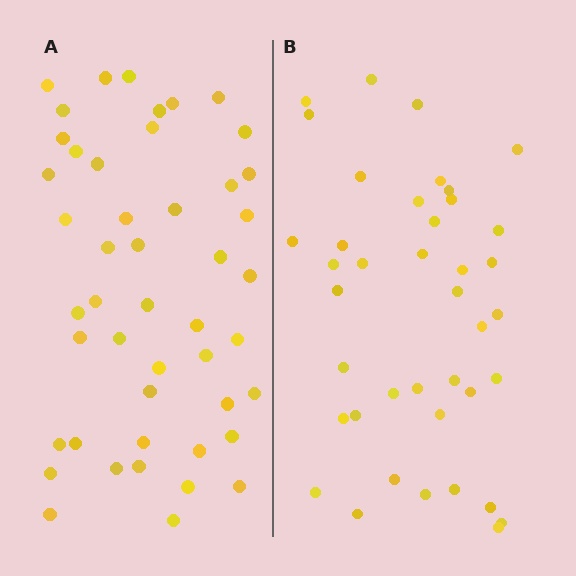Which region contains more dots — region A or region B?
Region A (the left region) has more dots.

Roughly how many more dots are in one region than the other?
Region A has roughly 8 or so more dots than region B.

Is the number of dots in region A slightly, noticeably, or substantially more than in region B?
Region A has only slightly more — the two regions are fairly close. The ratio is roughly 1.2 to 1.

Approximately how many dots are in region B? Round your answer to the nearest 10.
About 40 dots.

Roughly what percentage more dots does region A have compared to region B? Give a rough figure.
About 20% more.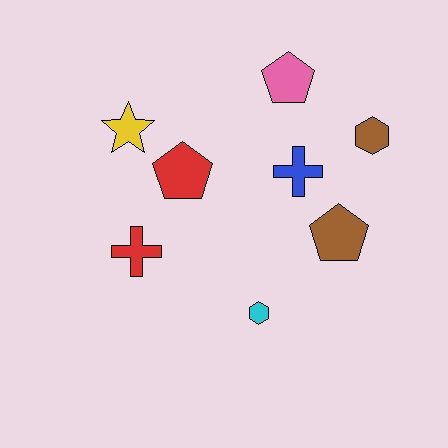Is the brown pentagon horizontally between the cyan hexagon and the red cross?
No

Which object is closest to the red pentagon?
The yellow star is closest to the red pentagon.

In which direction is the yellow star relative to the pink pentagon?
The yellow star is to the left of the pink pentagon.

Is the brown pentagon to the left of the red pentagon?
No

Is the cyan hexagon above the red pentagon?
No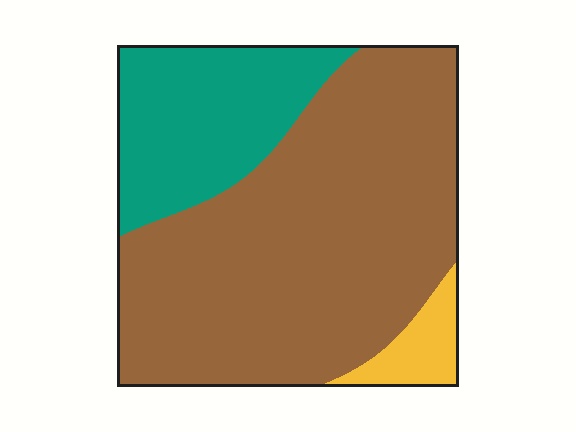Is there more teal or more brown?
Brown.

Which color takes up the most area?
Brown, at roughly 70%.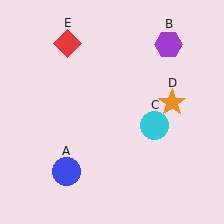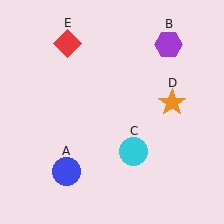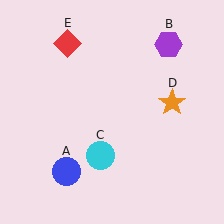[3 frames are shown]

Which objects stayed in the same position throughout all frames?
Blue circle (object A) and purple hexagon (object B) and orange star (object D) and red diamond (object E) remained stationary.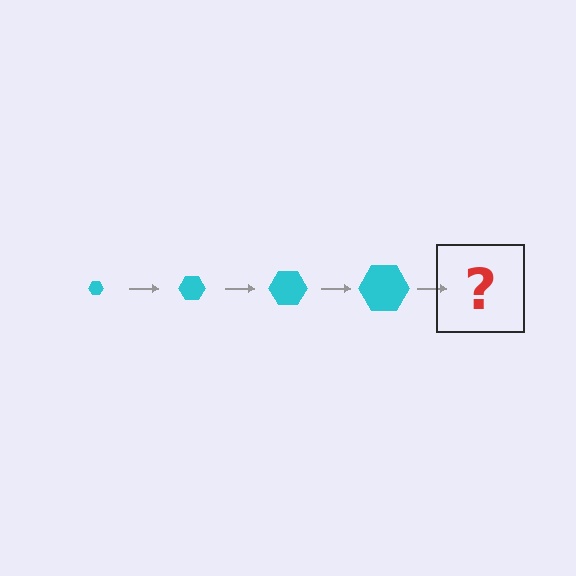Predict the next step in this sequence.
The next step is a cyan hexagon, larger than the previous one.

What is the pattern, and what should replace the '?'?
The pattern is that the hexagon gets progressively larger each step. The '?' should be a cyan hexagon, larger than the previous one.